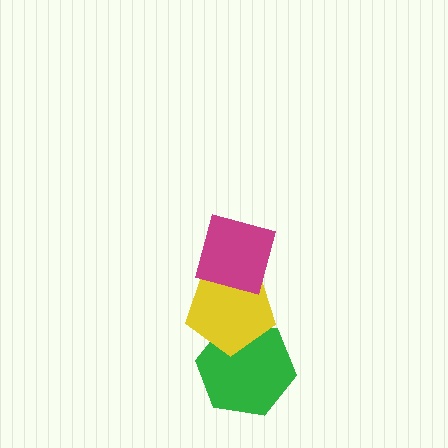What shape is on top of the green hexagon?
The yellow pentagon is on top of the green hexagon.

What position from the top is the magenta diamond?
The magenta diamond is 1st from the top.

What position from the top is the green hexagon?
The green hexagon is 3rd from the top.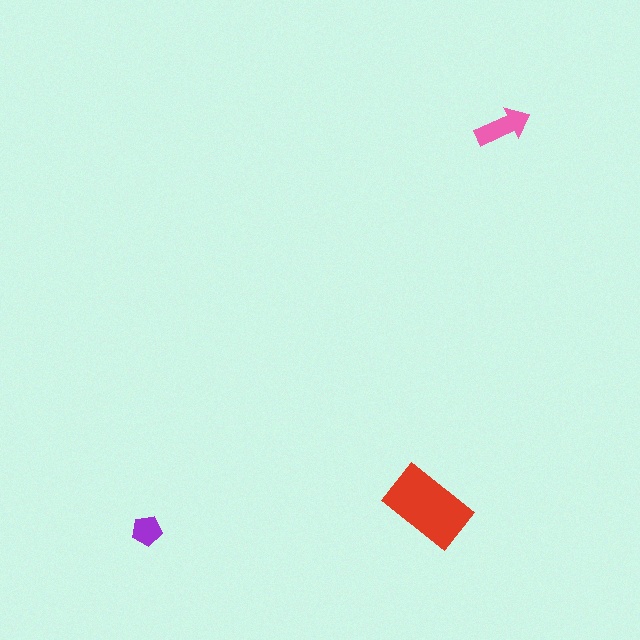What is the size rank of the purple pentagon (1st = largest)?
3rd.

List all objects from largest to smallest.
The red rectangle, the pink arrow, the purple pentagon.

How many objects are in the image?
There are 3 objects in the image.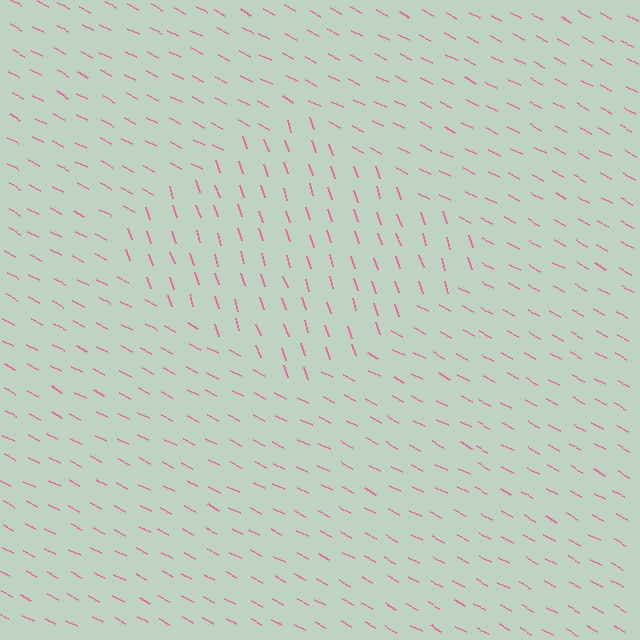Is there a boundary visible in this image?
Yes, there is a texture boundary formed by a change in line orientation.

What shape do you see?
I see a diamond.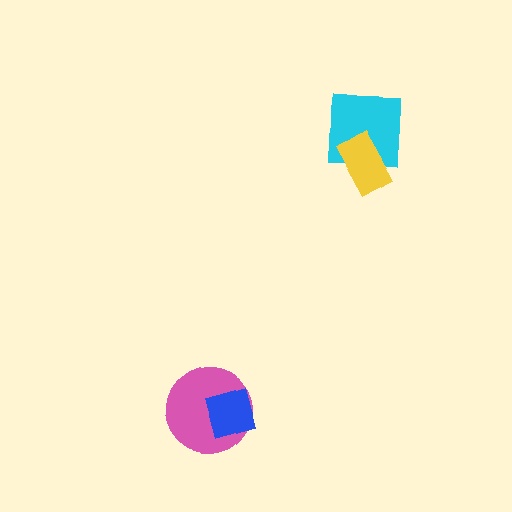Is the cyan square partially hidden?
Yes, it is partially covered by another shape.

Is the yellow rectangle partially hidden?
No, no other shape covers it.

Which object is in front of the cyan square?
The yellow rectangle is in front of the cyan square.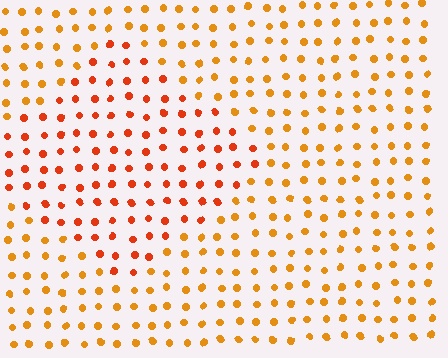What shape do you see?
I see a diamond.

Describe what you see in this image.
The image is filled with small orange elements in a uniform arrangement. A diamond-shaped region is visible where the elements are tinted to a slightly different hue, forming a subtle color boundary.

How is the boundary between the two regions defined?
The boundary is defined purely by a slight shift in hue (about 25 degrees). Spacing, size, and orientation are identical on both sides.